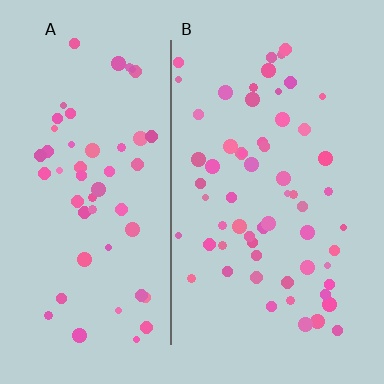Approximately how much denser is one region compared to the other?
Approximately 1.1× — region B over region A.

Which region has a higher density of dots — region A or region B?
B (the right).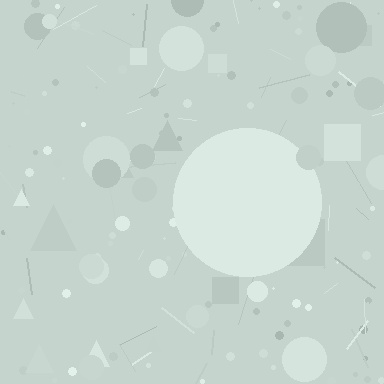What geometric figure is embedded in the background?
A circle is embedded in the background.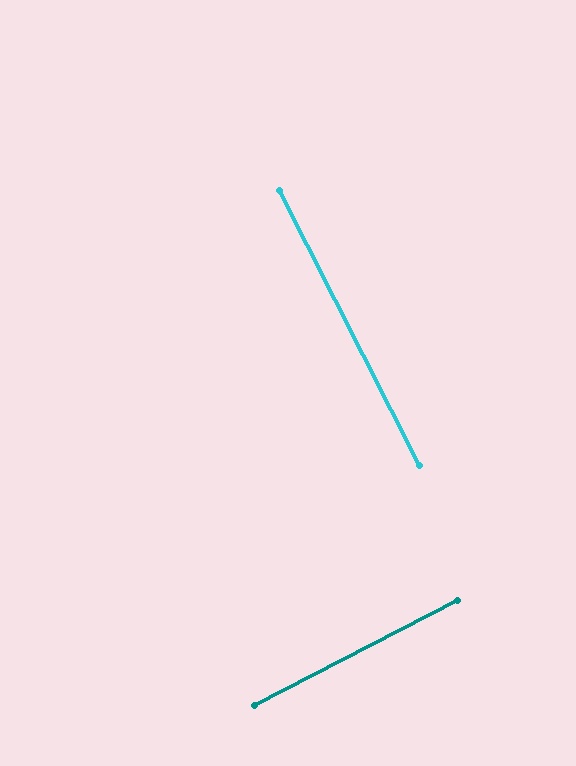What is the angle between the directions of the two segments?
Approximately 90 degrees.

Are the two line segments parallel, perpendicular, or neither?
Perpendicular — they meet at approximately 90°.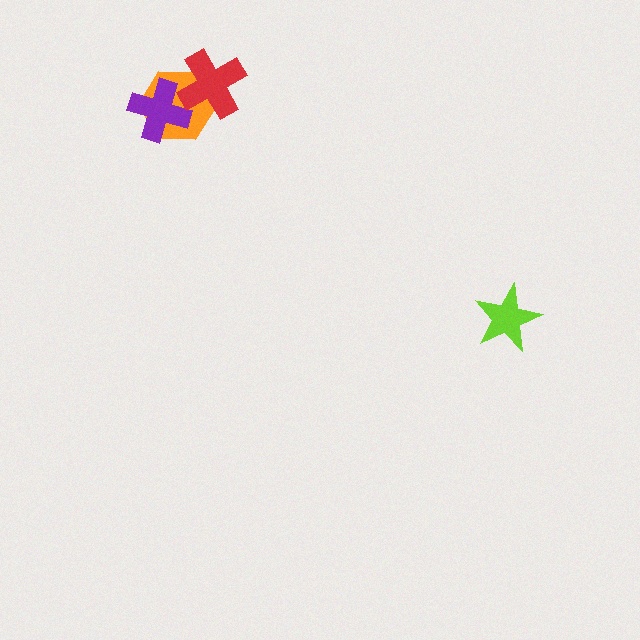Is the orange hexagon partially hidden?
Yes, it is partially covered by another shape.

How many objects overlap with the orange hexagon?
2 objects overlap with the orange hexagon.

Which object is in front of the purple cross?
The red cross is in front of the purple cross.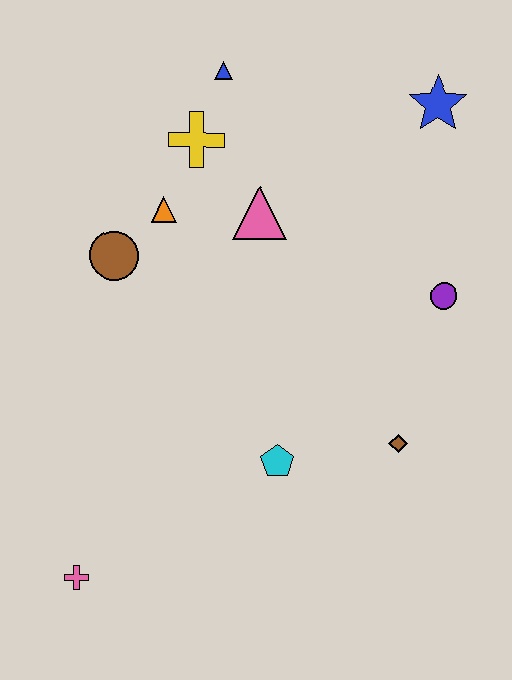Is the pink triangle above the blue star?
No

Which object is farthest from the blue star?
The pink cross is farthest from the blue star.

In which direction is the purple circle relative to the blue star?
The purple circle is below the blue star.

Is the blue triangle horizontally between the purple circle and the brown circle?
Yes